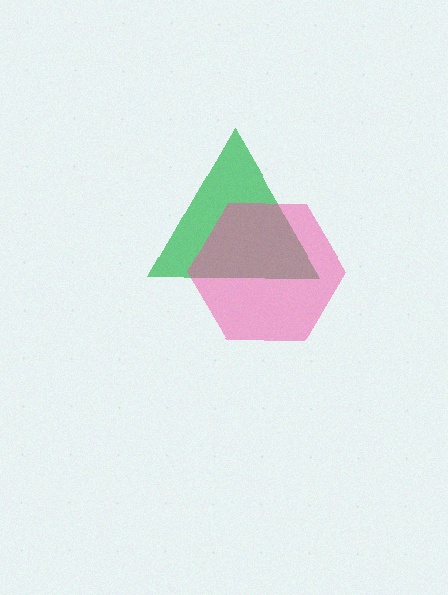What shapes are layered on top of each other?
The layered shapes are: a green triangle, a pink hexagon.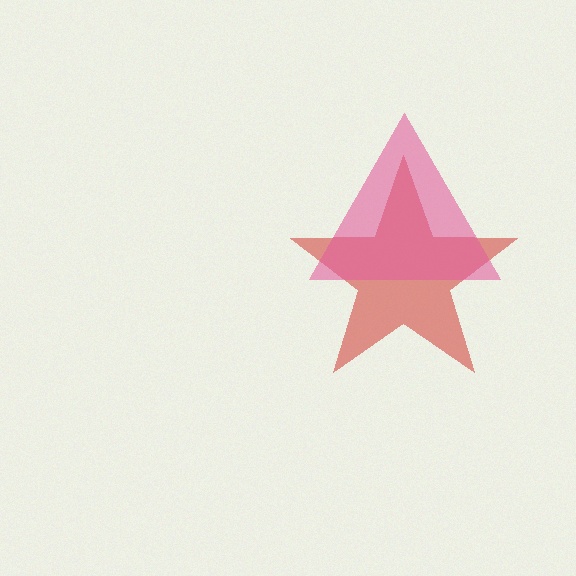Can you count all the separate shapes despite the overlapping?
Yes, there are 2 separate shapes.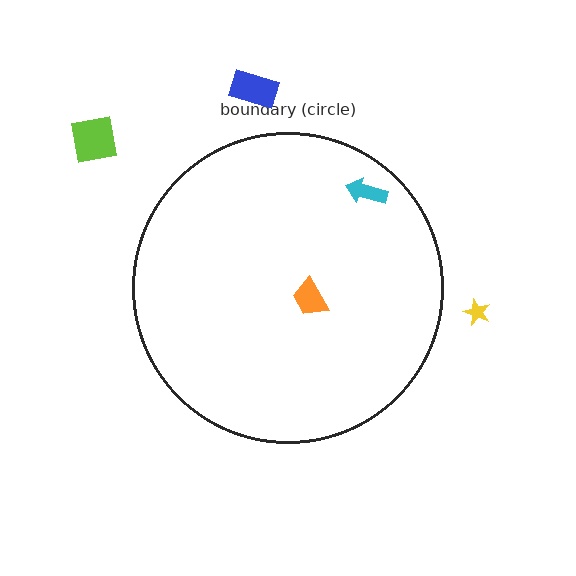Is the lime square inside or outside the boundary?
Outside.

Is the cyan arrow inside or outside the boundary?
Inside.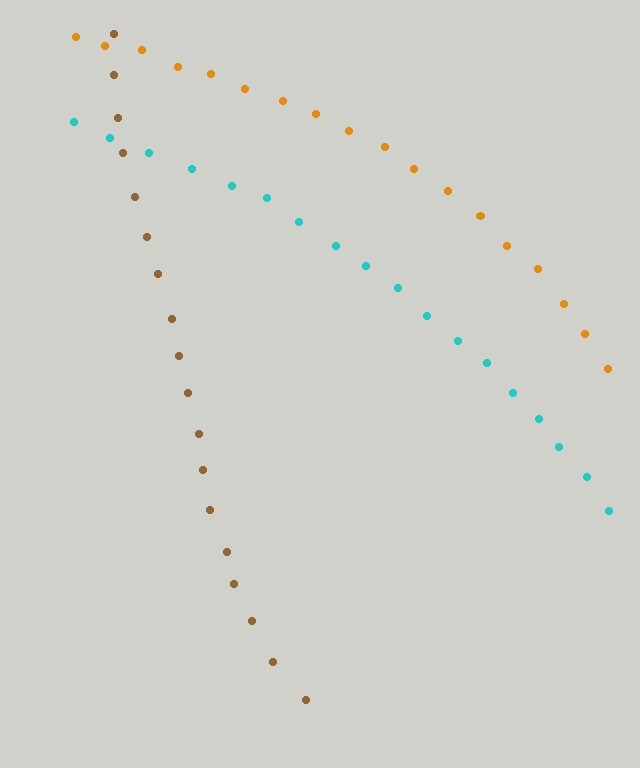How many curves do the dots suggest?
There are 3 distinct paths.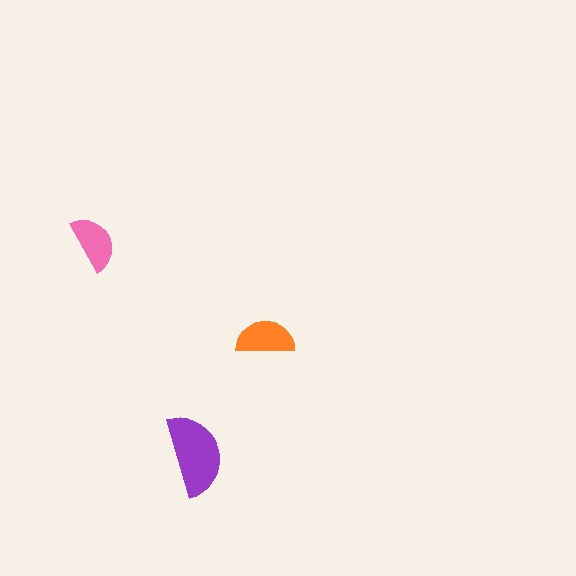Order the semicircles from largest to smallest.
the purple one, the orange one, the pink one.